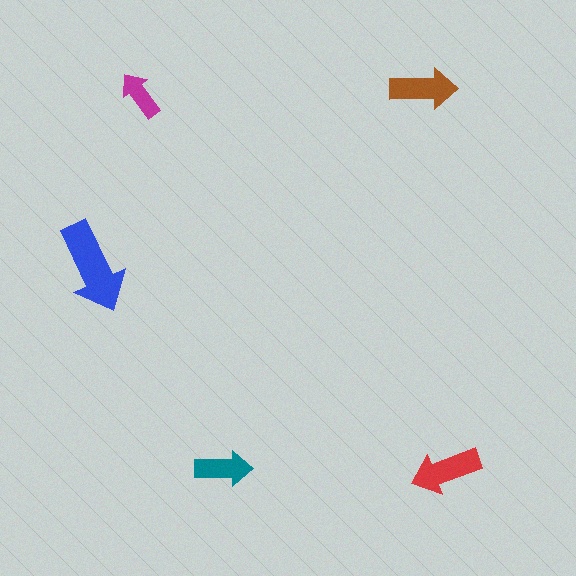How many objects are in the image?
There are 5 objects in the image.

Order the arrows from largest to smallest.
the blue one, the red one, the brown one, the teal one, the magenta one.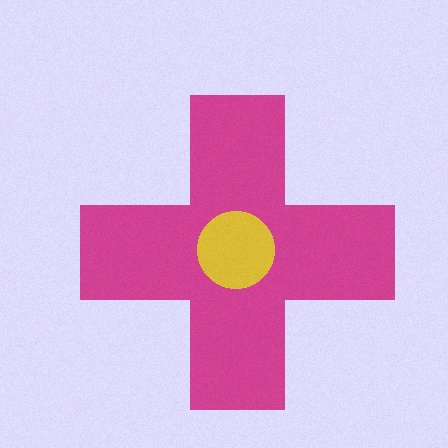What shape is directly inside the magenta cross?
The yellow circle.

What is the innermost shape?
The yellow circle.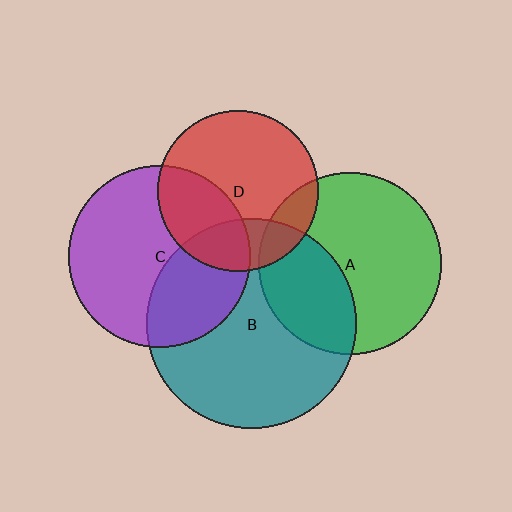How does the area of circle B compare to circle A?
Approximately 1.3 times.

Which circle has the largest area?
Circle B (teal).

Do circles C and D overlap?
Yes.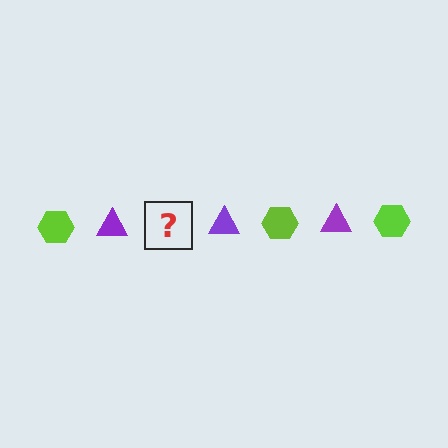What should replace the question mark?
The question mark should be replaced with a lime hexagon.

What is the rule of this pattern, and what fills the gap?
The rule is that the pattern alternates between lime hexagon and purple triangle. The gap should be filled with a lime hexagon.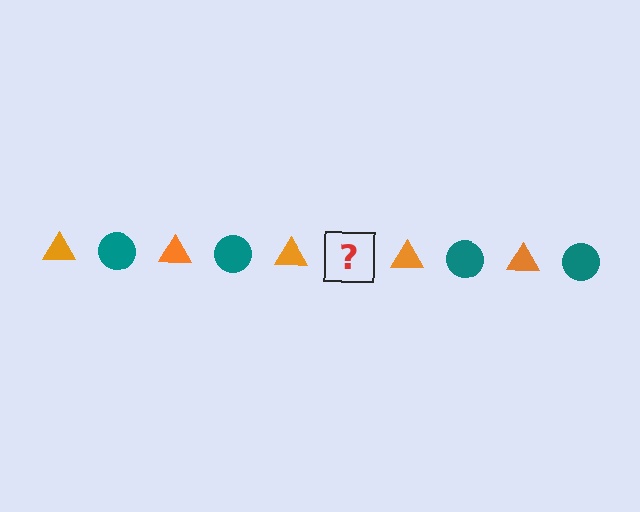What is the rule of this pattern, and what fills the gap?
The rule is that the pattern alternates between orange triangle and teal circle. The gap should be filled with a teal circle.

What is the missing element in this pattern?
The missing element is a teal circle.